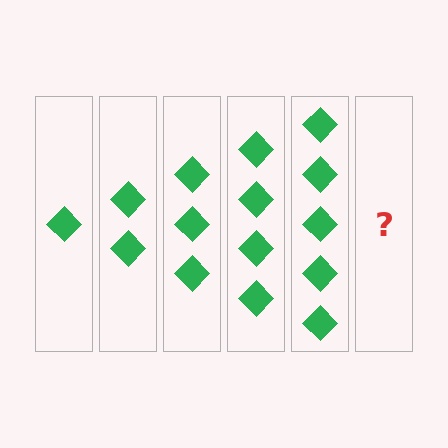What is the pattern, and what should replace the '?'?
The pattern is that each step adds one more diamond. The '?' should be 6 diamonds.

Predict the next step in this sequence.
The next step is 6 diamonds.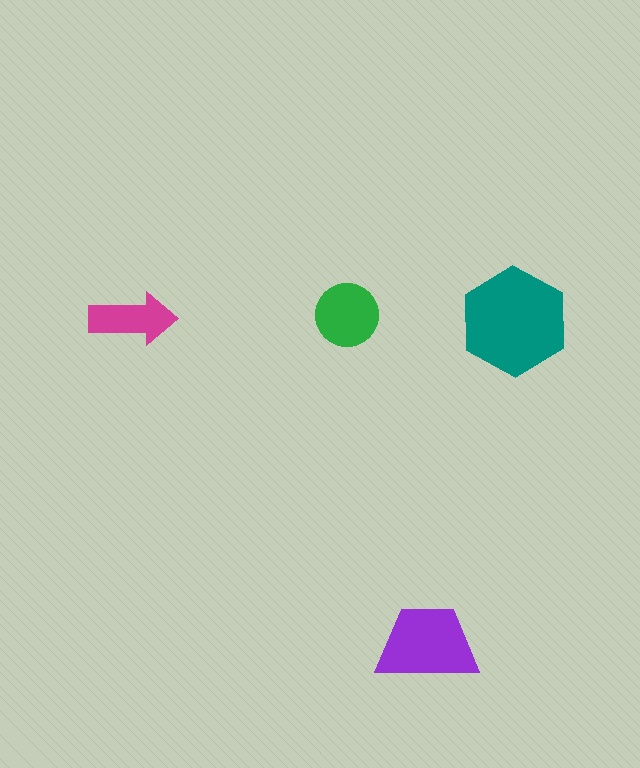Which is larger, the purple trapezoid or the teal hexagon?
The teal hexagon.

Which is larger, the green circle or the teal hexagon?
The teal hexagon.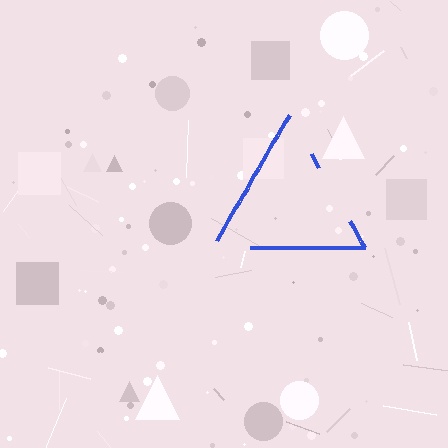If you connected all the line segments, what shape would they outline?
They would outline a triangle.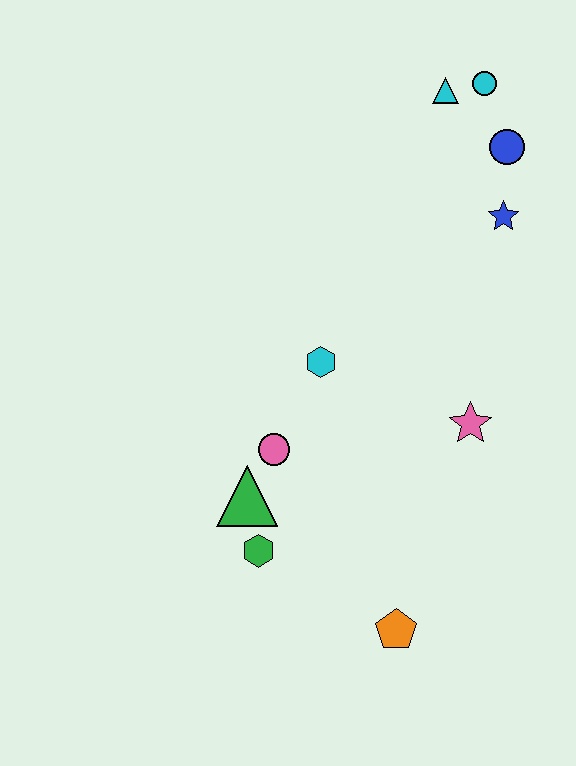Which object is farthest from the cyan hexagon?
The cyan circle is farthest from the cyan hexagon.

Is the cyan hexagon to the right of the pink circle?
Yes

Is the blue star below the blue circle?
Yes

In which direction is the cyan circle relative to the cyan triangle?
The cyan circle is to the right of the cyan triangle.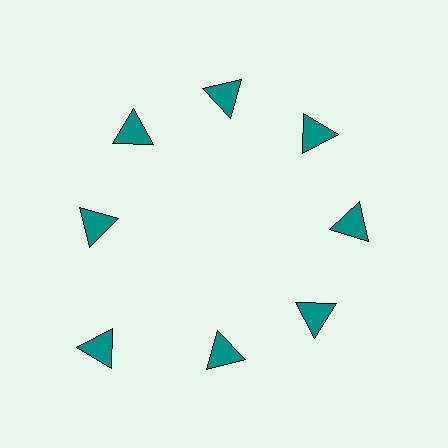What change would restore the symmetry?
The symmetry would be restored by moving it inward, back onto the ring so that all 8 triangles sit at equal angles and equal distance from the center.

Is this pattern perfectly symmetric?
No. The 8 teal triangles are arranged in a ring, but one element near the 8 o'clock position is pushed outward from the center, breaking the 8-fold rotational symmetry.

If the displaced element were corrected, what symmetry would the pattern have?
It would have 8-fold rotational symmetry — the pattern would map onto itself every 45 degrees.